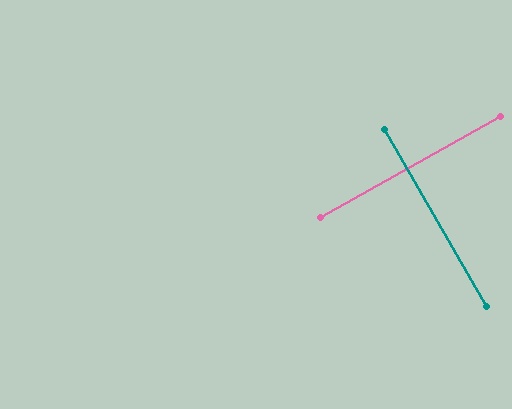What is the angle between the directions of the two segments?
Approximately 89 degrees.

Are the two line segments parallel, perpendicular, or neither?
Perpendicular — they meet at approximately 89°.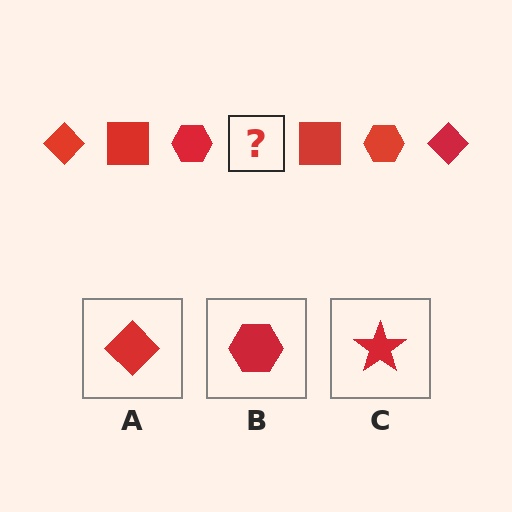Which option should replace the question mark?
Option A.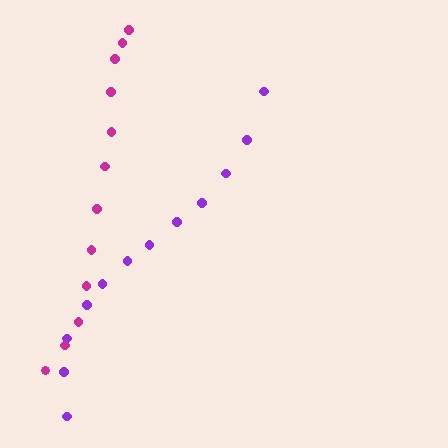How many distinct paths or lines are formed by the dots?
There are 2 distinct paths.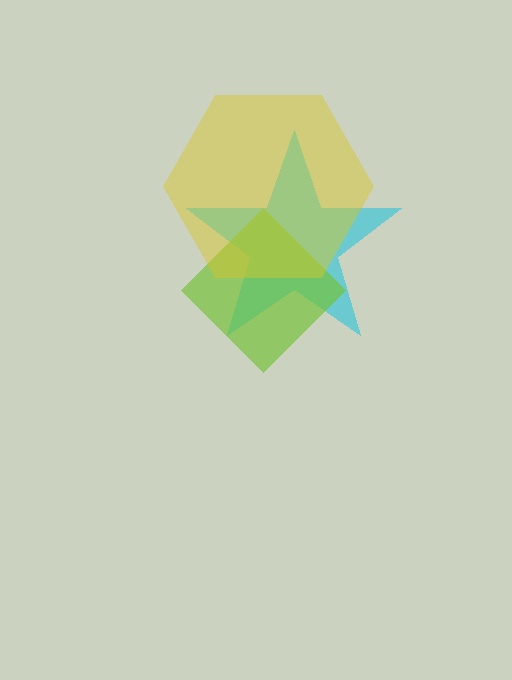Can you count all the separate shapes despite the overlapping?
Yes, there are 3 separate shapes.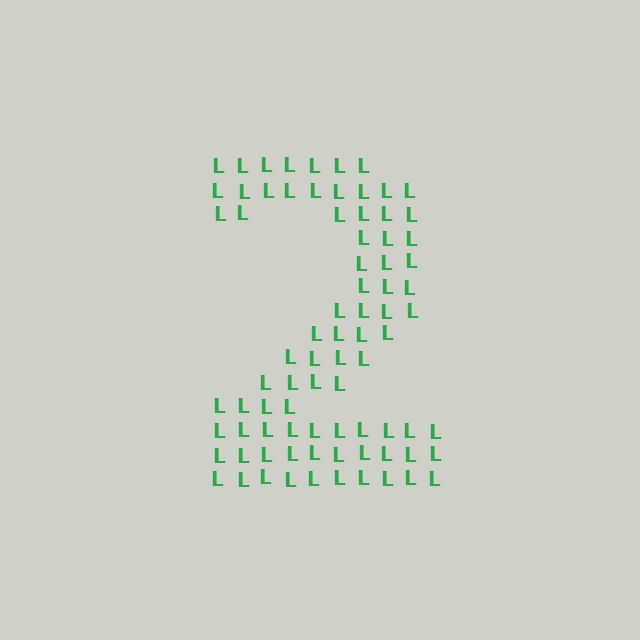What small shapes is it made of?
It is made of small letter L's.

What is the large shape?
The large shape is the digit 2.